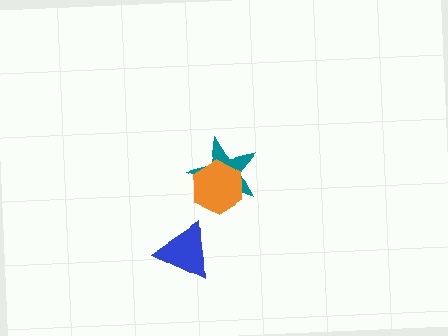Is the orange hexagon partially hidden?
No, no other shape covers it.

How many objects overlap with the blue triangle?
0 objects overlap with the blue triangle.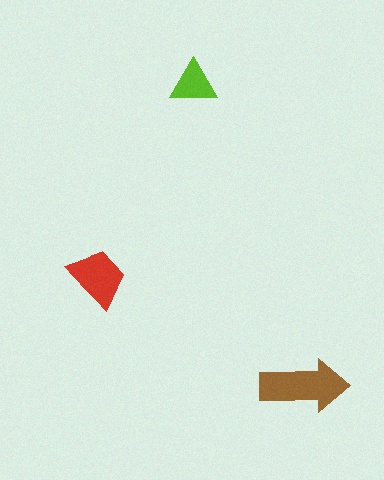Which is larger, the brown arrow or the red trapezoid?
The brown arrow.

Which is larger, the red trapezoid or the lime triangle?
The red trapezoid.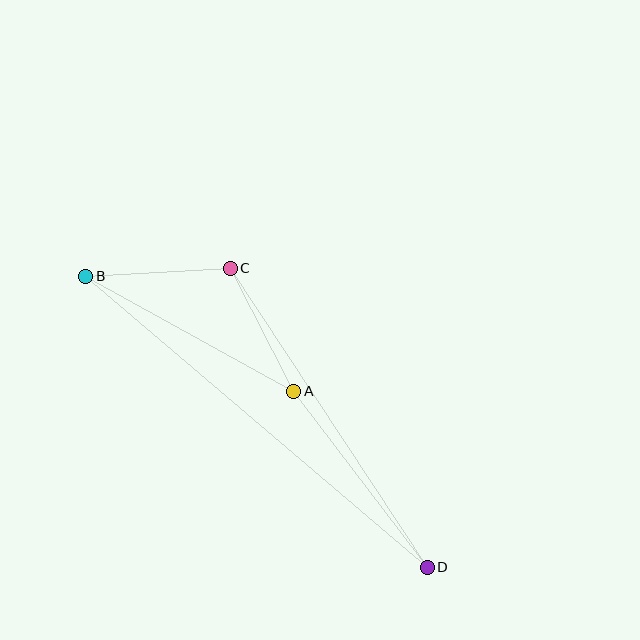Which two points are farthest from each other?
Points B and D are farthest from each other.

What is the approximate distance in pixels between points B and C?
The distance between B and C is approximately 145 pixels.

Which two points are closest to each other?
Points A and C are closest to each other.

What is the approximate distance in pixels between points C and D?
The distance between C and D is approximately 358 pixels.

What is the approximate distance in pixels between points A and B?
The distance between A and B is approximately 238 pixels.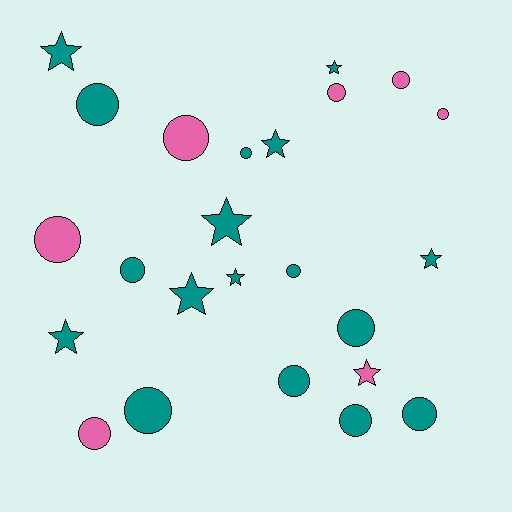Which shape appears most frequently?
Circle, with 15 objects.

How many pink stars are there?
There is 1 pink star.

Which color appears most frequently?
Teal, with 17 objects.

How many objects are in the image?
There are 24 objects.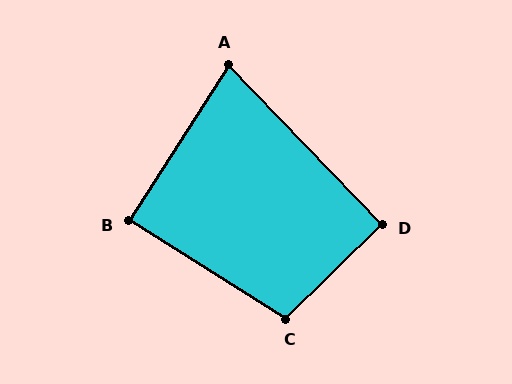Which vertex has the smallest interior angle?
A, at approximately 76 degrees.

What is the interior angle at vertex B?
Approximately 90 degrees (approximately right).